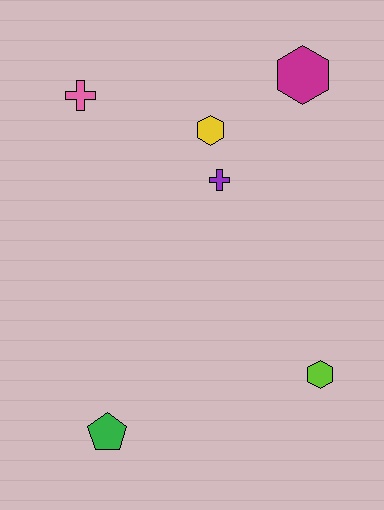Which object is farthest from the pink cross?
The lime hexagon is farthest from the pink cross.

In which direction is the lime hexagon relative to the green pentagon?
The lime hexagon is to the right of the green pentagon.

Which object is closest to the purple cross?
The yellow hexagon is closest to the purple cross.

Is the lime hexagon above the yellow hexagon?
No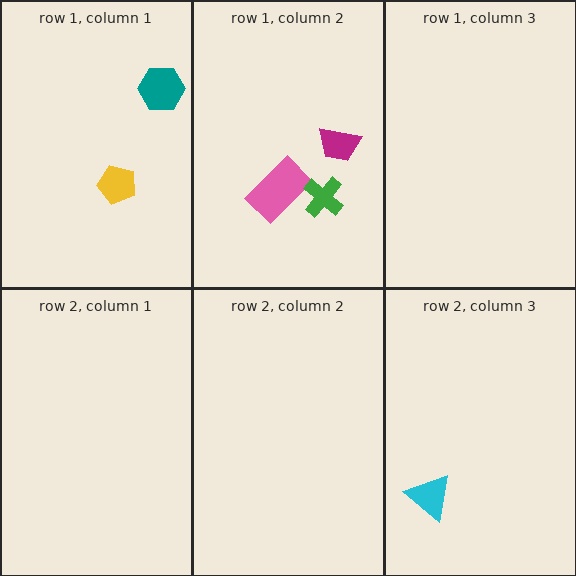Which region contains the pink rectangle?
The row 1, column 2 region.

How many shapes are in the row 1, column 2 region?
3.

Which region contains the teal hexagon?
The row 1, column 1 region.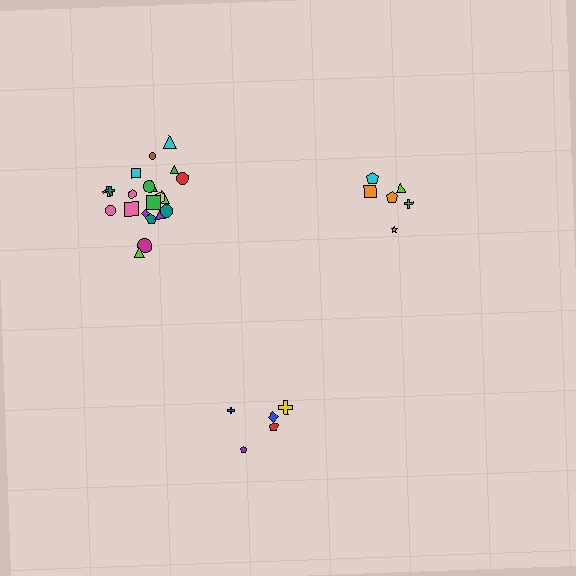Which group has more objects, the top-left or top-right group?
The top-left group.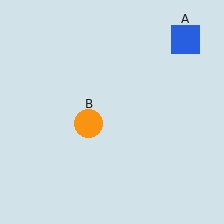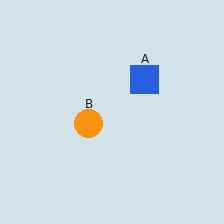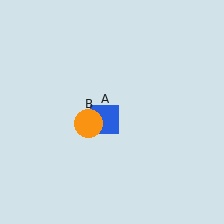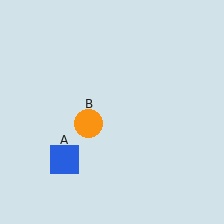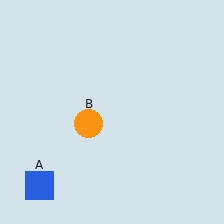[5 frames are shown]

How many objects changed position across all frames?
1 object changed position: blue square (object A).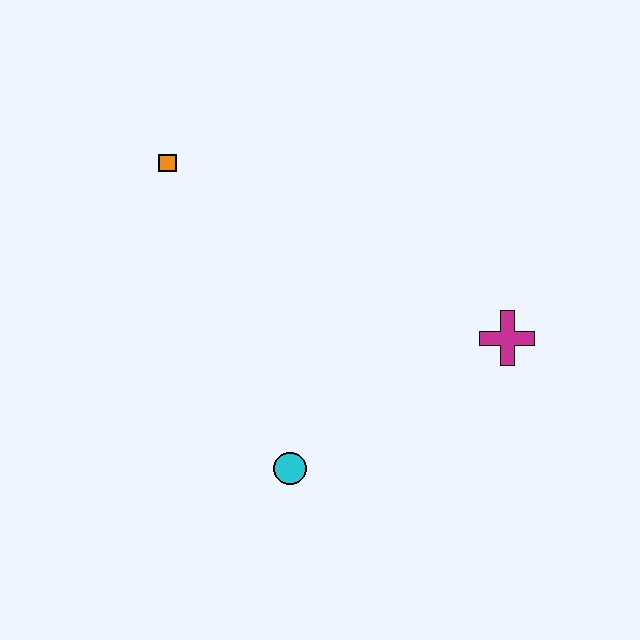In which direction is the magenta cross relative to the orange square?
The magenta cross is to the right of the orange square.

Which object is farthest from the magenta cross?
The orange square is farthest from the magenta cross.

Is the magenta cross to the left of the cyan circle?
No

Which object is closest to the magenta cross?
The cyan circle is closest to the magenta cross.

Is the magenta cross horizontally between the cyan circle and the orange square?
No